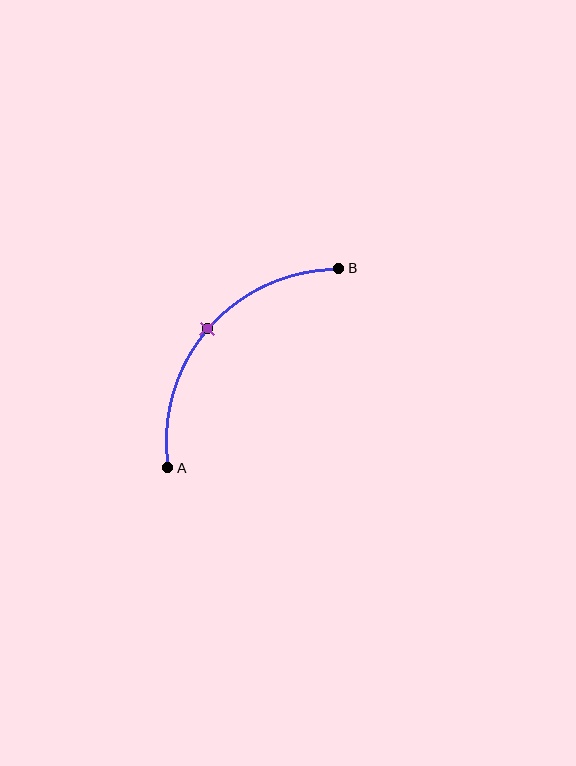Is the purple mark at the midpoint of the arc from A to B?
Yes. The purple mark lies on the arc at equal arc-length from both A and B — it is the arc midpoint.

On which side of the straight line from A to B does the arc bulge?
The arc bulges above and to the left of the straight line connecting A and B.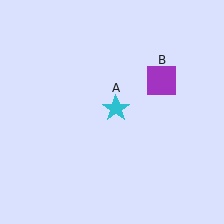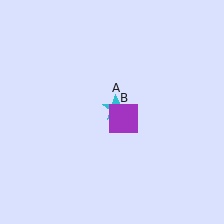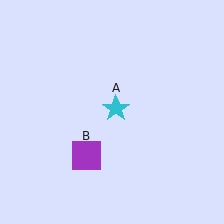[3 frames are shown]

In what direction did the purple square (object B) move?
The purple square (object B) moved down and to the left.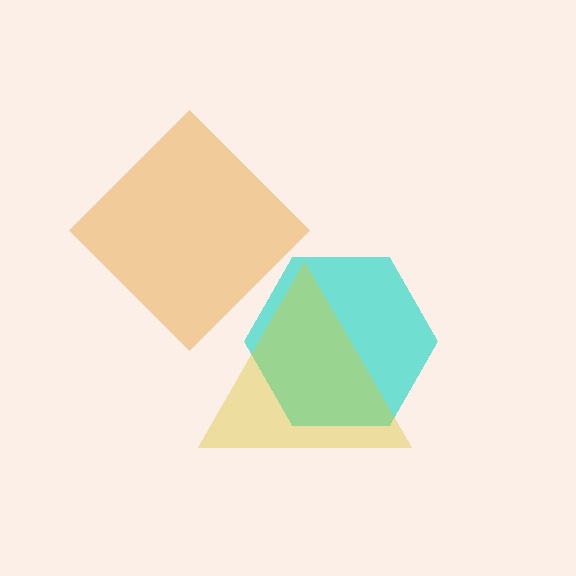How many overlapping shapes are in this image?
There are 3 overlapping shapes in the image.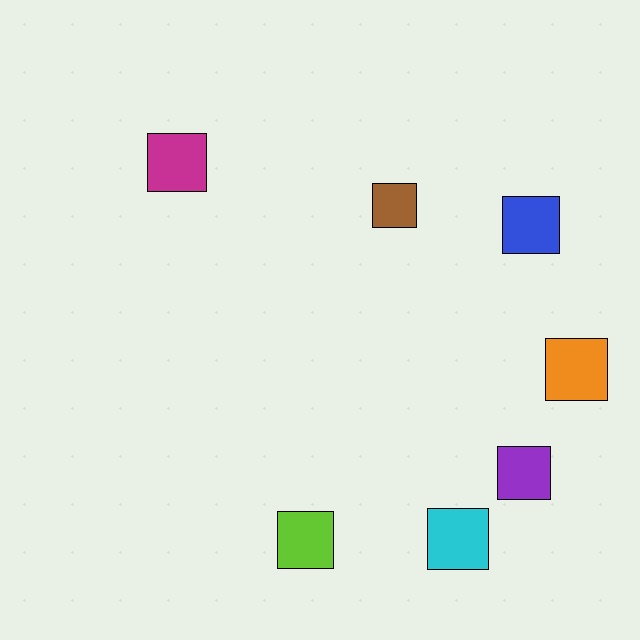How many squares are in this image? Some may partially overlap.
There are 7 squares.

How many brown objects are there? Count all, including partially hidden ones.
There is 1 brown object.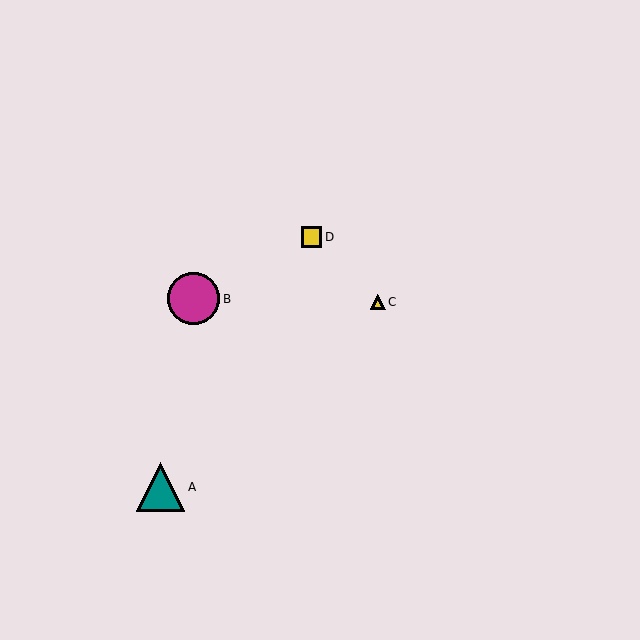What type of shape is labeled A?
Shape A is a teal triangle.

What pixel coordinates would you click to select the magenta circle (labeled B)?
Click at (194, 299) to select the magenta circle B.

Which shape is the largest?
The magenta circle (labeled B) is the largest.